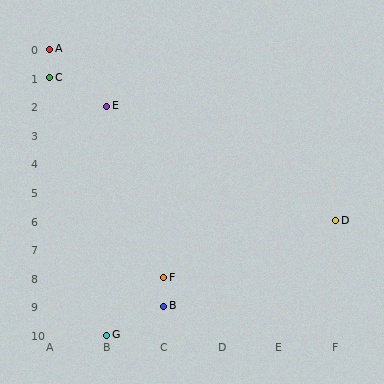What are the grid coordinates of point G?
Point G is at grid coordinates (B, 10).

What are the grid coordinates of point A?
Point A is at grid coordinates (A, 0).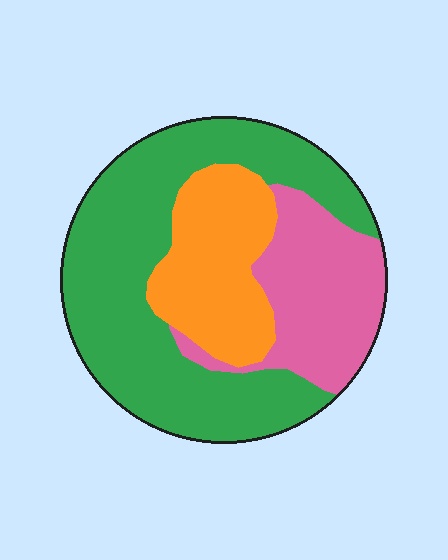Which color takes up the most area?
Green, at roughly 55%.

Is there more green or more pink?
Green.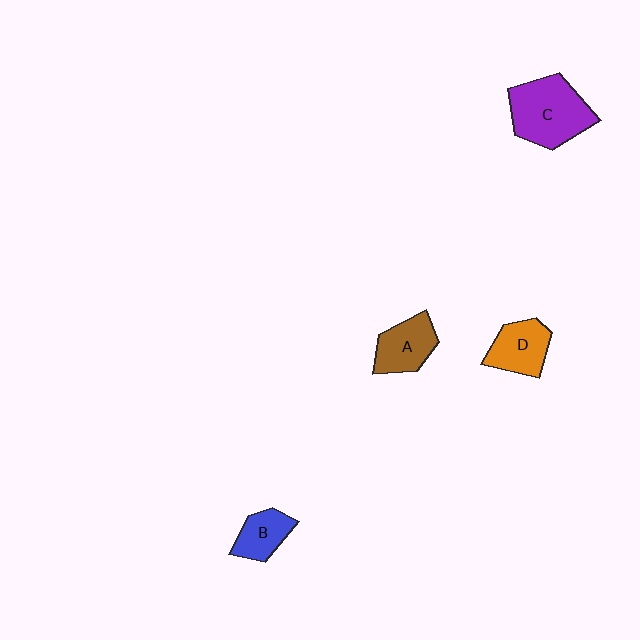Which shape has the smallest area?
Shape B (blue).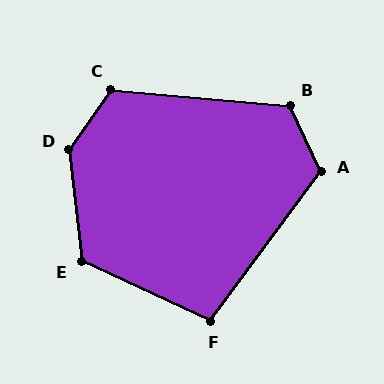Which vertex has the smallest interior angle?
F, at approximately 101 degrees.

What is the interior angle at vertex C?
Approximately 120 degrees (obtuse).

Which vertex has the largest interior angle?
D, at approximately 138 degrees.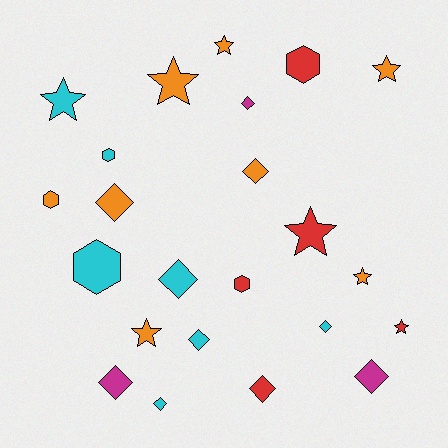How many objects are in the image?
There are 23 objects.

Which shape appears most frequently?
Diamond, with 10 objects.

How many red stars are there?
There are 2 red stars.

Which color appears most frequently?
Orange, with 8 objects.